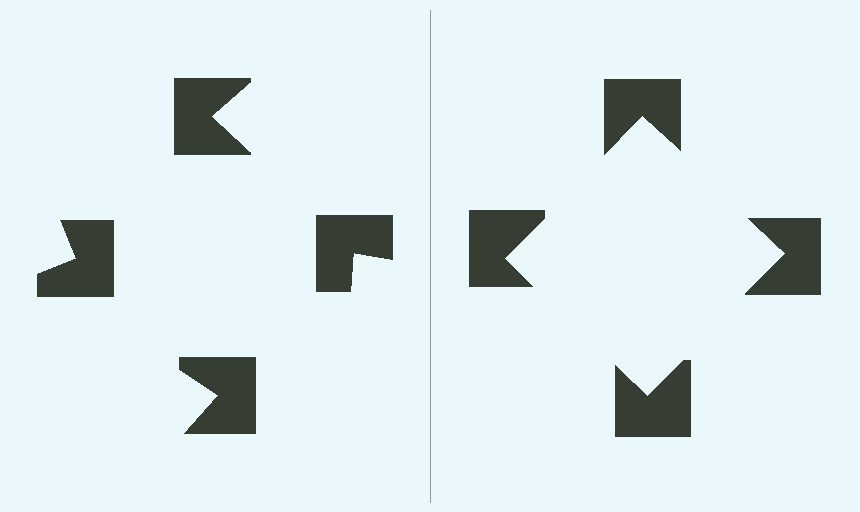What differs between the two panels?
The notched squares are positioned identically on both sides; only the wedge orientations differ. On the right they align to a square; on the left they are misaligned.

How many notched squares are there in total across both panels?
8 — 4 on each side.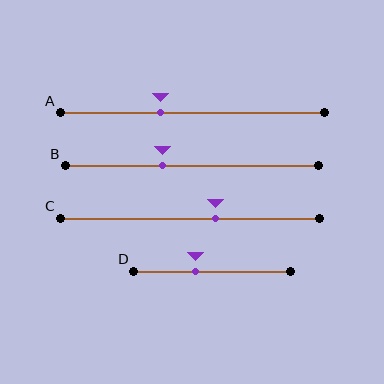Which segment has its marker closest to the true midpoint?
Segment C has its marker closest to the true midpoint.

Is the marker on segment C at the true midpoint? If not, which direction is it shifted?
No, the marker on segment C is shifted to the right by about 10% of the segment length.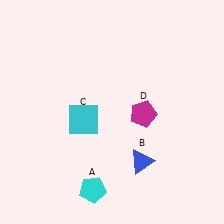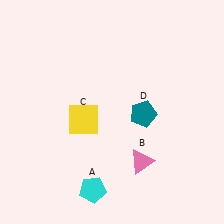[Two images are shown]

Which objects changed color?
B changed from blue to pink. C changed from cyan to yellow. D changed from magenta to teal.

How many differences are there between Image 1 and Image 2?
There are 3 differences between the two images.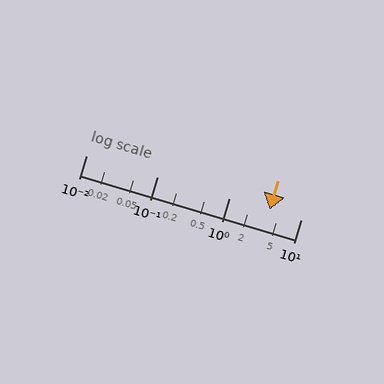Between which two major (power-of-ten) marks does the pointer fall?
The pointer is between 1 and 10.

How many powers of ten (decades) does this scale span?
The scale spans 3 decades, from 0.01 to 10.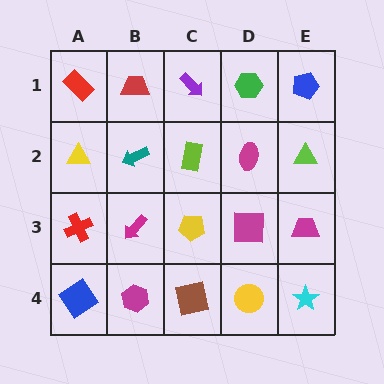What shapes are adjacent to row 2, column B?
A red trapezoid (row 1, column B), a magenta arrow (row 3, column B), a yellow triangle (row 2, column A), a lime rectangle (row 2, column C).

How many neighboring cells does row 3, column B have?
4.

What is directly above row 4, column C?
A yellow pentagon.